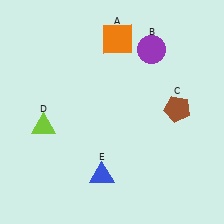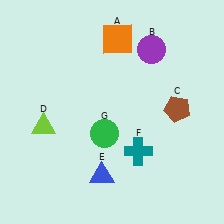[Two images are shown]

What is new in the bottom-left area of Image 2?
A green circle (G) was added in the bottom-left area of Image 2.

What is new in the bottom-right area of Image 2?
A teal cross (F) was added in the bottom-right area of Image 2.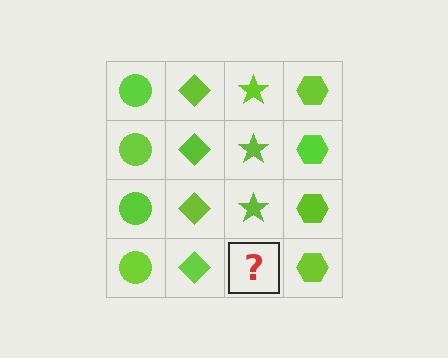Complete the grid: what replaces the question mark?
The question mark should be replaced with a lime star.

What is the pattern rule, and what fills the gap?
The rule is that each column has a consistent shape. The gap should be filled with a lime star.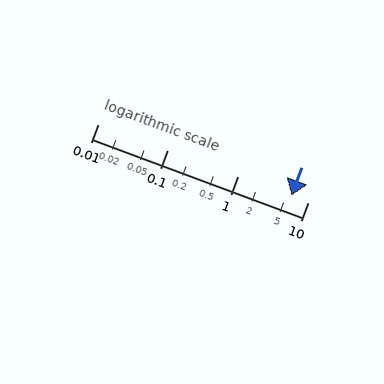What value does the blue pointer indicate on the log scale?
The pointer indicates approximately 5.8.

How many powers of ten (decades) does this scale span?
The scale spans 3 decades, from 0.01 to 10.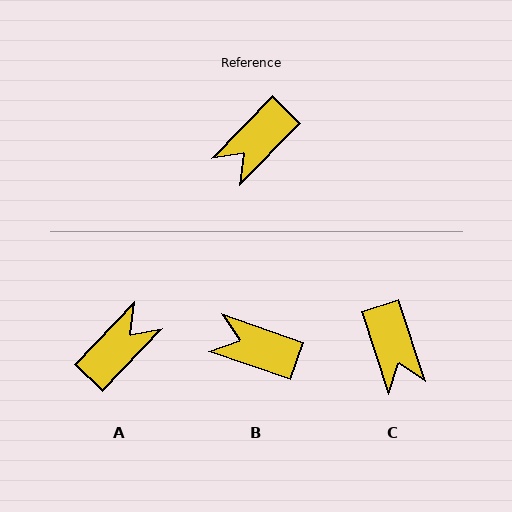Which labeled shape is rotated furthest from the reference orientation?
A, about 179 degrees away.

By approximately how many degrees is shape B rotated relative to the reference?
Approximately 65 degrees clockwise.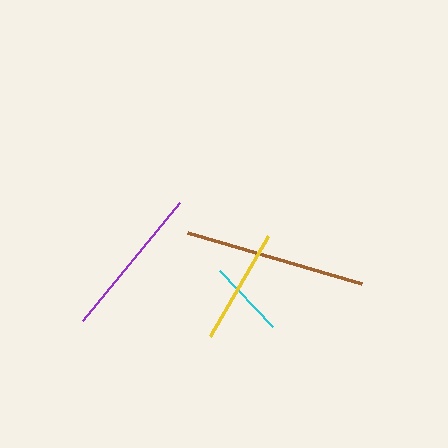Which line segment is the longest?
The brown line is the longest at approximately 182 pixels.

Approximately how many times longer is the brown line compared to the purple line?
The brown line is approximately 1.2 times the length of the purple line.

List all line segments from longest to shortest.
From longest to shortest: brown, purple, yellow, cyan.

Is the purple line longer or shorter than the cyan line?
The purple line is longer than the cyan line.